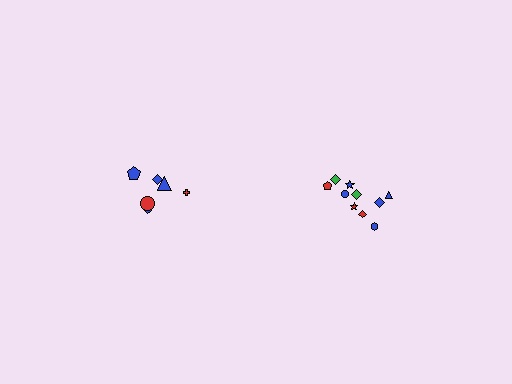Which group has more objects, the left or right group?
The right group.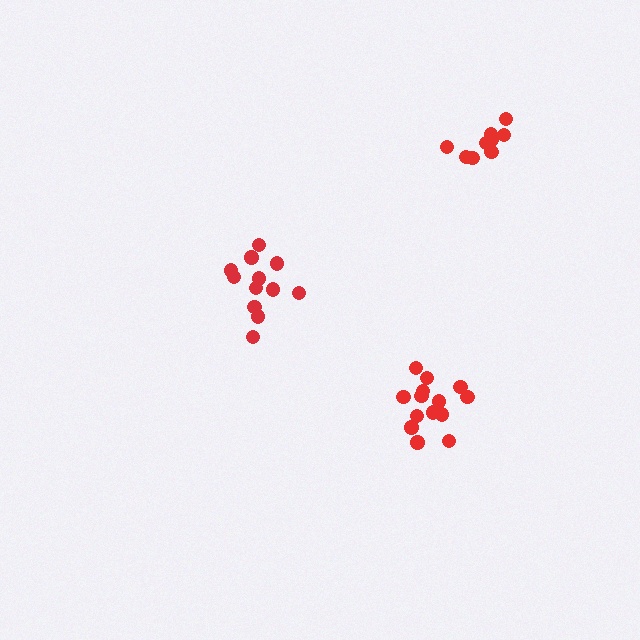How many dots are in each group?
Group 1: 9 dots, Group 2: 14 dots, Group 3: 12 dots (35 total).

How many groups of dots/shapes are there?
There are 3 groups.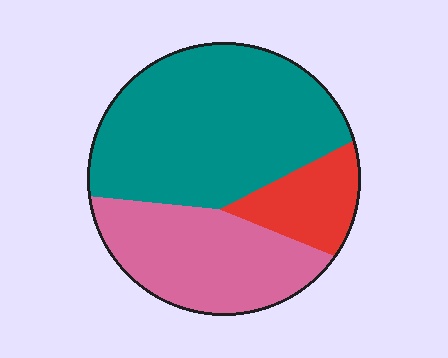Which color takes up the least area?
Red, at roughly 15%.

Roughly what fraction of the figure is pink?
Pink takes up about one third (1/3) of the figure.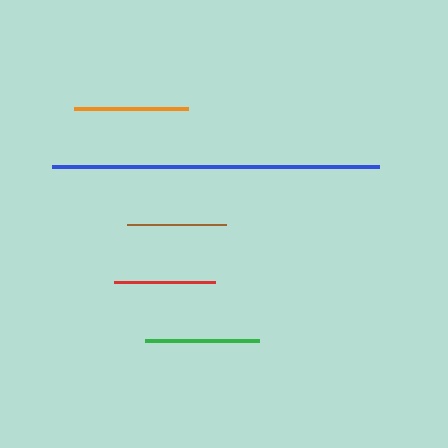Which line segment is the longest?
The blue line is the longest at approximately 327 pixels.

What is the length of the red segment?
The red segment is approximately 101 pixels long.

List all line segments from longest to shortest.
From longest to shortest: blue, green, orange, red, brown.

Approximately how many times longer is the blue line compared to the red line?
The blue line is approximately 3.2 times the length of the red line.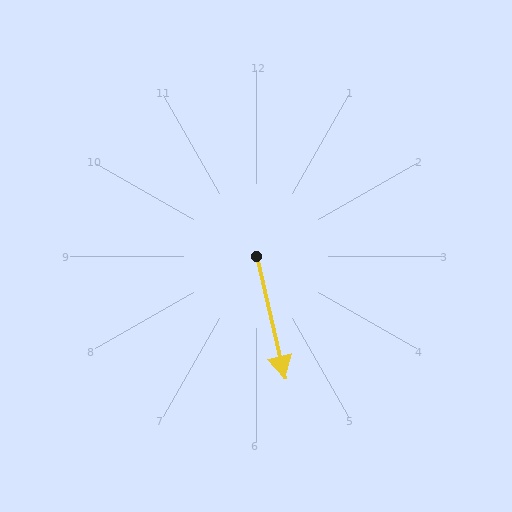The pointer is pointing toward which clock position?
Roughly 6 o'clock.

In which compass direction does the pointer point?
South.